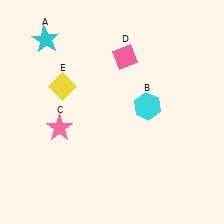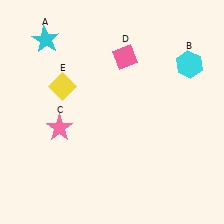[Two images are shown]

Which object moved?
The cyan hexagon (B) moved right.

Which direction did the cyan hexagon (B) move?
The cyan hexagon (B) moved right.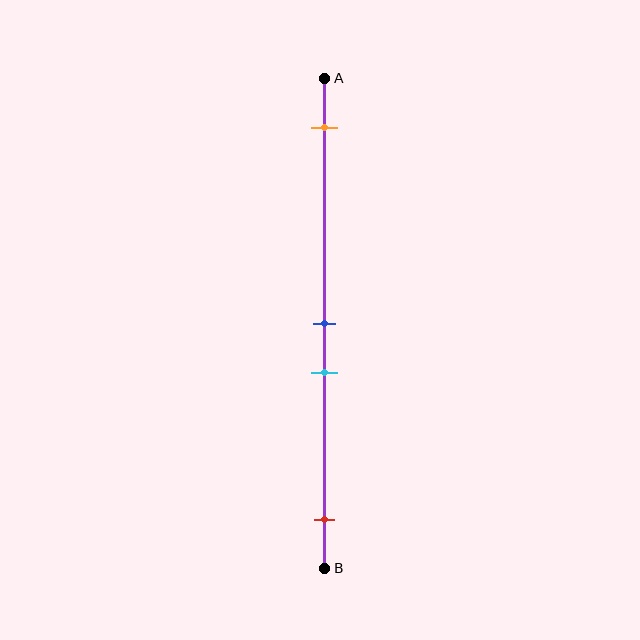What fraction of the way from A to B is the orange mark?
The orange mark is approximately 10% (0.1) of the way from A to B.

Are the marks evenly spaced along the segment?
No, the marks are not evenly spaced.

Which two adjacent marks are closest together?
The blue and cyan marks are the closest adjacent pair.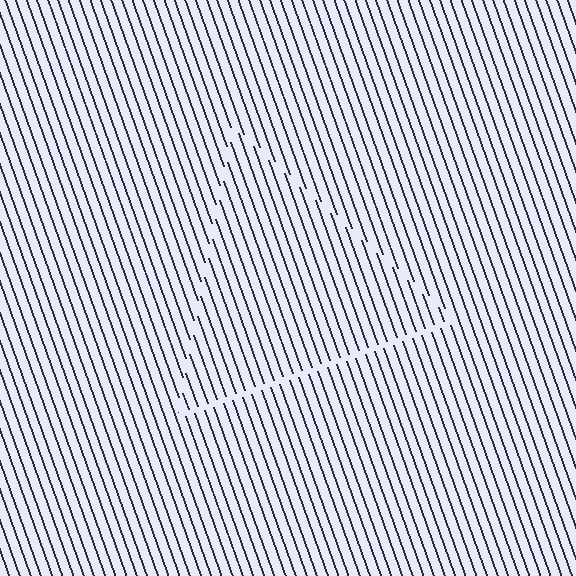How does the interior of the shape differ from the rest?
The interior of the shape contains the same grating, shifted by half a period — the contour is defined by the phase discontinuity where line-ends from the inner and outer gratings abut.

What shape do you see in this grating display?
An illusory triangle. The interior of the shape contains the same grating, shifted by half a period — the contour is defined by the phase discontinuity where line-ends from the inner and outer gratings abut.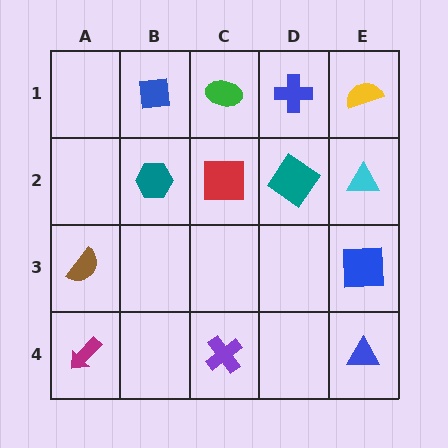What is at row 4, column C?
A purple cross.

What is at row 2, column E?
A cyan triangle.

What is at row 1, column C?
A green ellipse.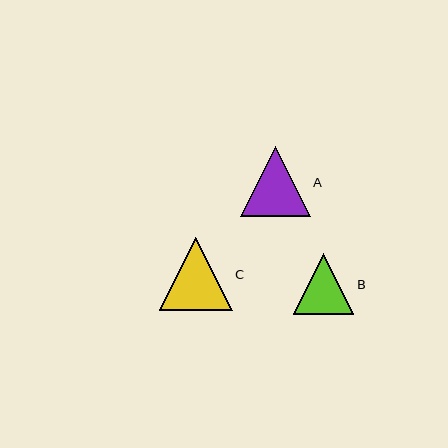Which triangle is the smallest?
Triangle B is the smallest with a size of approximately 61 pixels.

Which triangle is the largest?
Triangle C is the largest with a size of approximately 73 pixels.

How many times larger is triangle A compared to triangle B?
Triangle A is approximately 1.2 times the size of triangle B.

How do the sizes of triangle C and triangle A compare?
Triangle C and triangle A are approximately the same size.